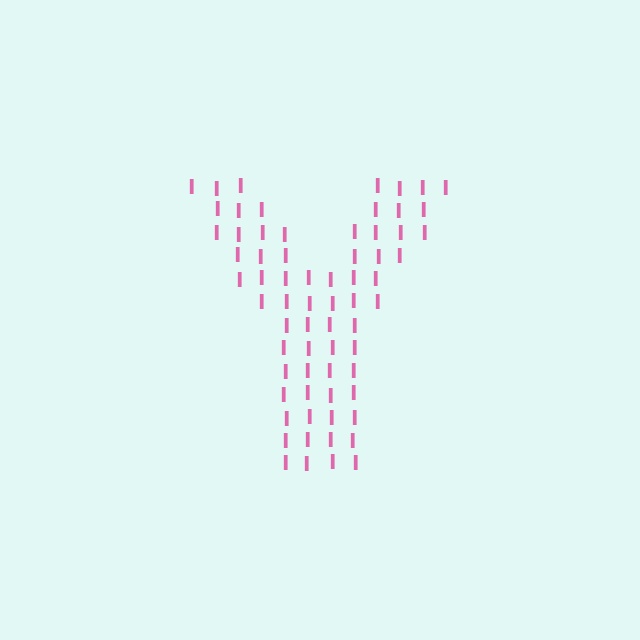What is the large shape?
The large shape is the letter Y.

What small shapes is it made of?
It is made of small letter I's.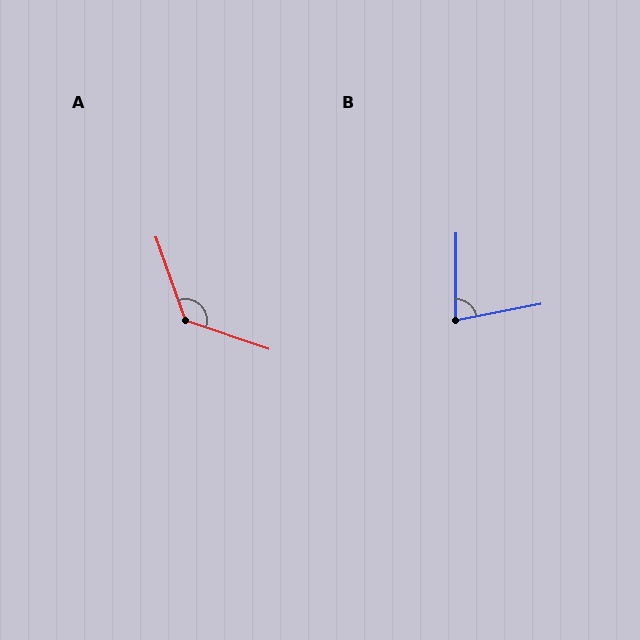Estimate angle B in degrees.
Approximately 79 degrees.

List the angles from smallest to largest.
B (79°), A (128°).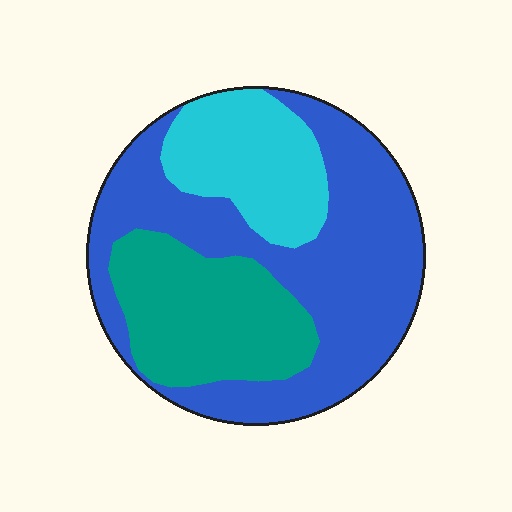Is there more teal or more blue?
Blue.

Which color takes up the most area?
Blue, at roughly 55%.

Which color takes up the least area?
Cyan, at roughly 20%.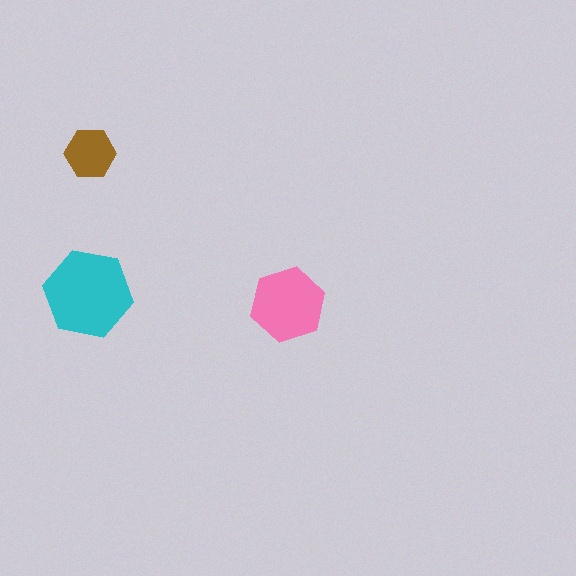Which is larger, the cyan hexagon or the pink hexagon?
The cyan one.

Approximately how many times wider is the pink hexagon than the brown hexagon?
About 1.5 times wider.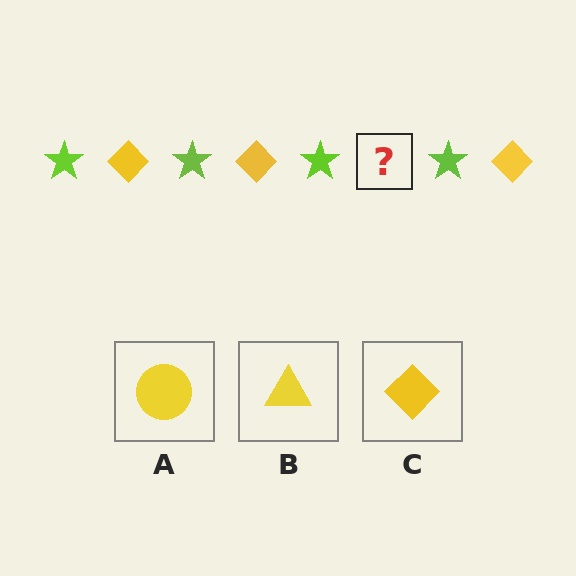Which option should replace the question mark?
Option C.